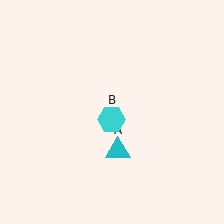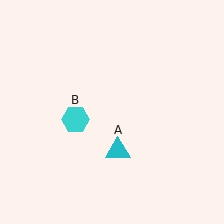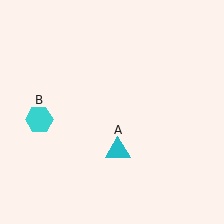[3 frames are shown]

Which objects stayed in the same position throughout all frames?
Cyan triangle (object A) remained stationary.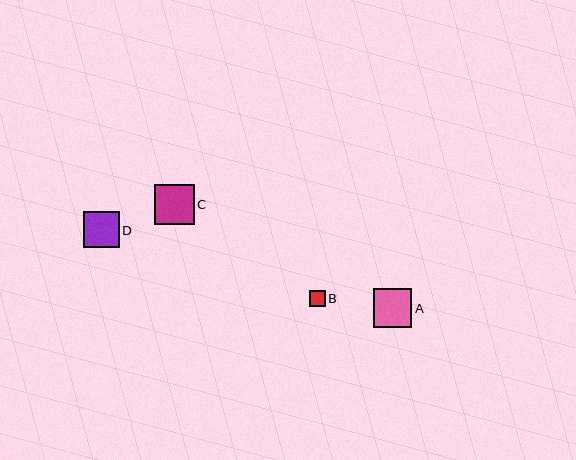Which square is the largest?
Square C is the largest with a size of approximately 40 pixels.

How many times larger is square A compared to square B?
Square A is approximately 2.5 times the size of square B.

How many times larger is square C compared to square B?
Square C is approximately 2.5 times the size of square B.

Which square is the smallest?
Square B is the smallest with a size of approximately 16 pixels.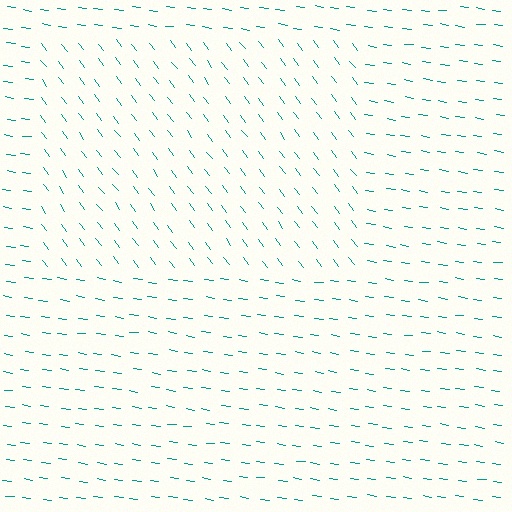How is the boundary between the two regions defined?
The boundary is defined purely by a change in line orientation (approximately 45 degrees difference). All lines are the same color and thickness.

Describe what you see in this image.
The image is filled with small teal line segments. A rectangle region in the image has lines oriented differently from the surrounding lines, creating a visible texture boundary.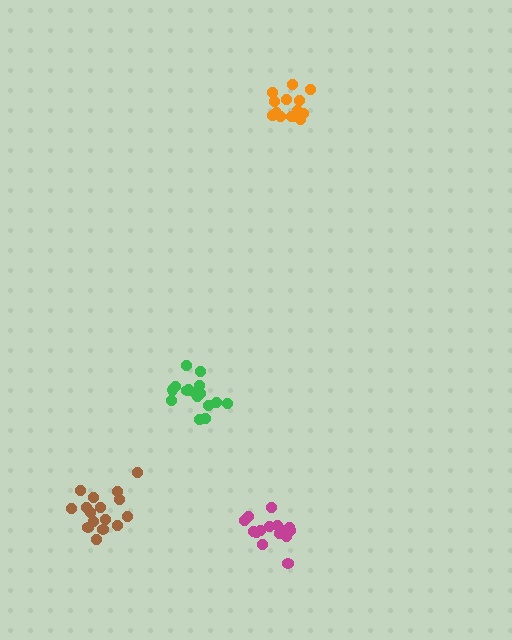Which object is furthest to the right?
The orange cluster is rightmost.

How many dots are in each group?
Group 1: 14 dots, Group 2: 16 dots, Group 3: 15 dots, Group 4: 16 dots (61 total).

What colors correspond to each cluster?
The clusters are colored: orange, brown, magenta, green.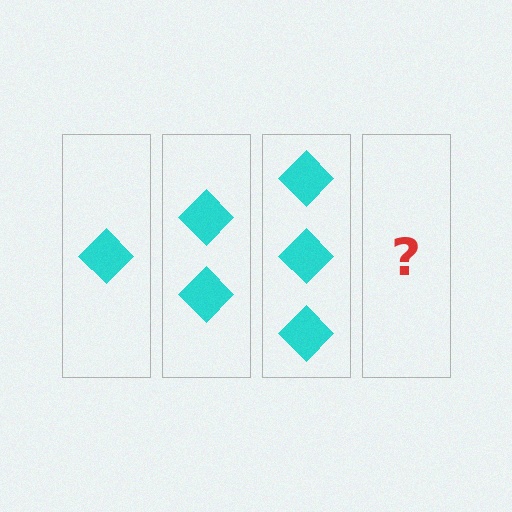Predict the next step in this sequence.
The next step is 4 diamonds.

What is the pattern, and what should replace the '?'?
The pattern is that each step adds one more diamond. The '?' should be 4 diamonds.